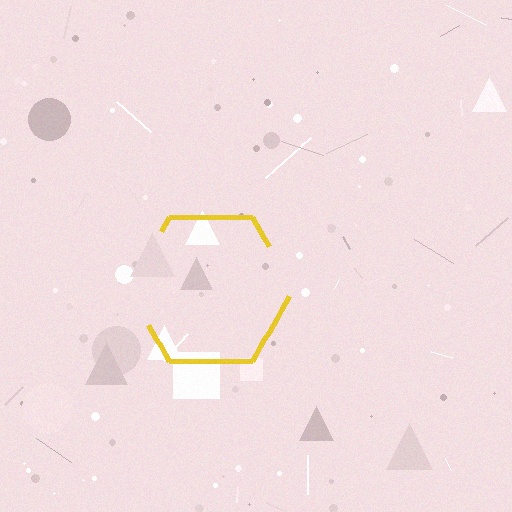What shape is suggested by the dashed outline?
The dashed outline suggests a hexagon.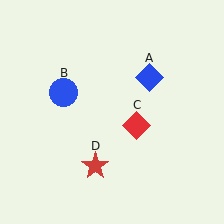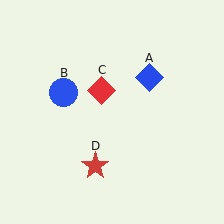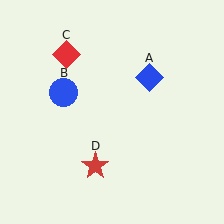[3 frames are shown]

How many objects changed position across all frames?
1 object changed position: red diamond (object C).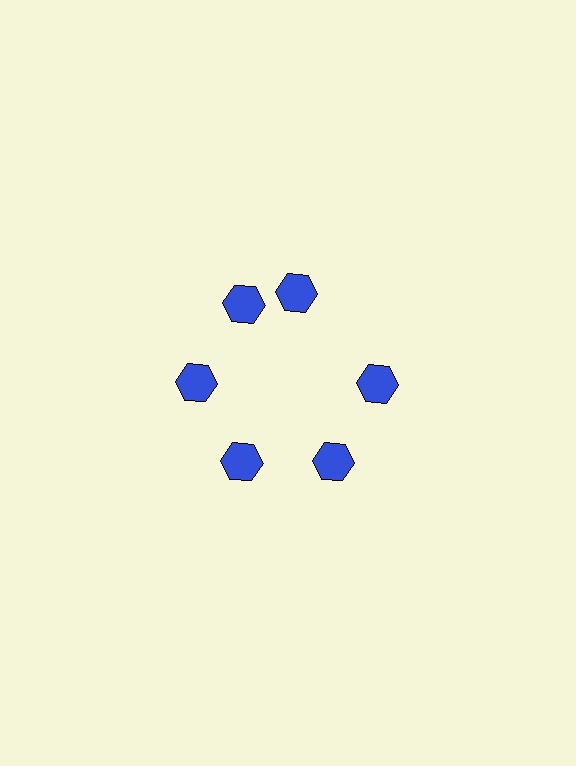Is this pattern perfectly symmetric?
No. The 6 blue hexagons are arranged in a ring, but one element near the 1 o'clock position is rotated out of alignment along the ring, breaking the 6-fold rotational symmetry.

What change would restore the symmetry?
The symmetry would be restored by rotating it back into even spacing with its neighbors so that all 6 hexagons sit at equal angles and equal distance from the center.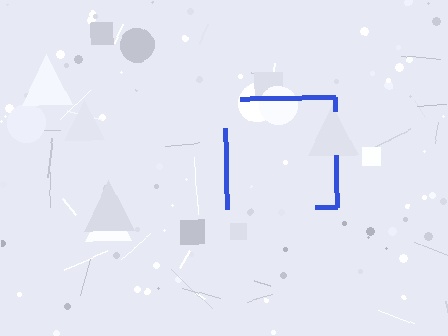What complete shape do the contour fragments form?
The contour fragments form a square.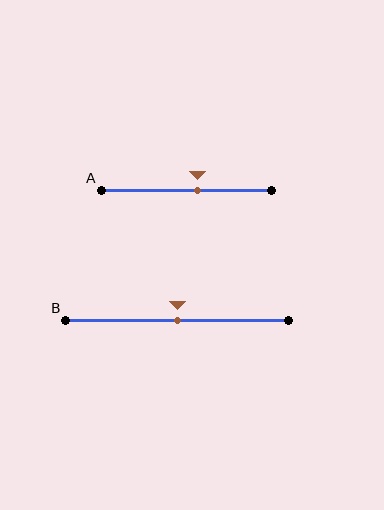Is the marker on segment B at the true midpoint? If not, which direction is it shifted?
Yes, the marker on segment B is at the true midpoint.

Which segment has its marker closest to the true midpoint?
Segment B has its marker closest to the true midpoint.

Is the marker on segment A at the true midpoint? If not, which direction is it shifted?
No, the marker on segment A is shifted to the right by about 7% of the segment length.